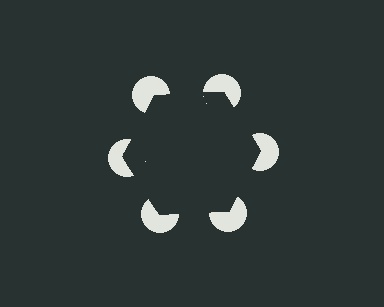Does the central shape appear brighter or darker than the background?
It typically appears slightly darker than the background, even though no actual brightness change is drawn.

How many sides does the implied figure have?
6 sides.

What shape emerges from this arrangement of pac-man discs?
An illusory hexagon — its edges are inferred from the aligned wedge cuts in the pac-man discs, not physically drawn.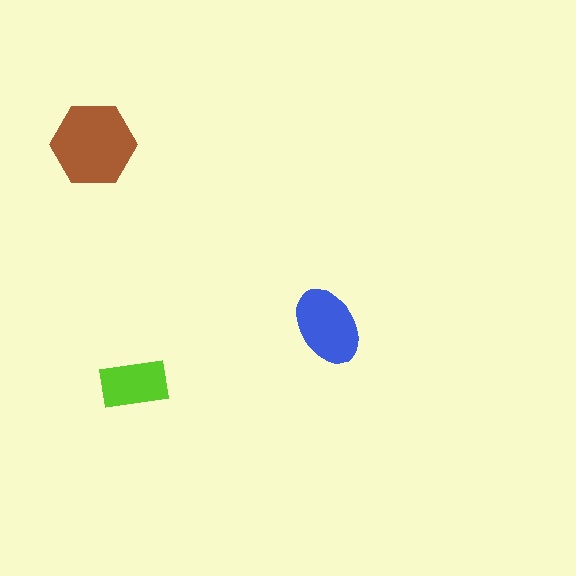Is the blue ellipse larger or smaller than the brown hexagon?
Smaller.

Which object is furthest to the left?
The brown hexagon is leftmost.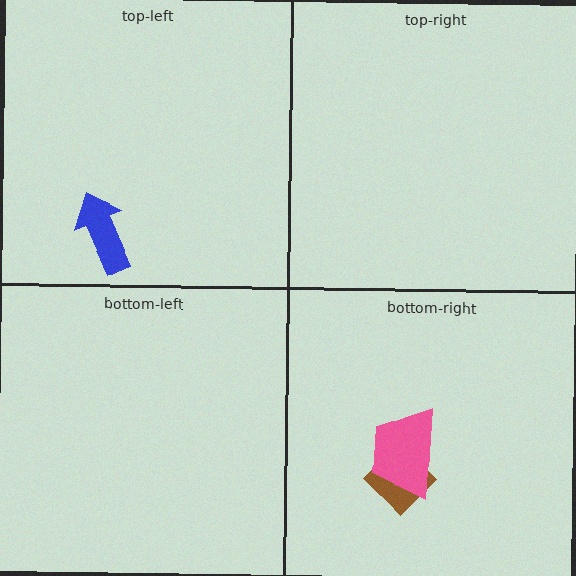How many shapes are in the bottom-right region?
2.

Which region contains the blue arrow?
The top-left region.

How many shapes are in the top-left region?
1.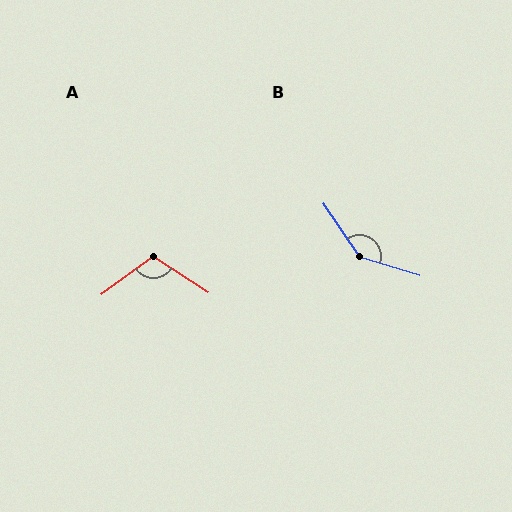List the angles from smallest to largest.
A (111°), B (141°).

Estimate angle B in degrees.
Approximately 141 degrees.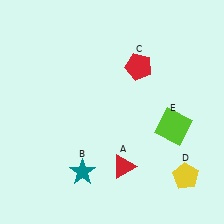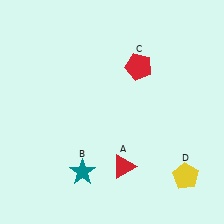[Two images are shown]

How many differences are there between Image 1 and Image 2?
There is 1 difference between the two images.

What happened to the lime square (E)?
The lime square (E) was removed in Image 2. It was in the bottom-right area of Image 1.